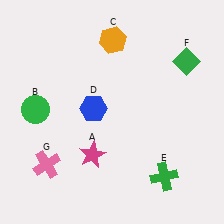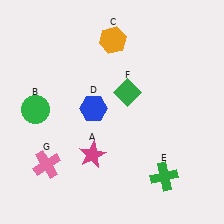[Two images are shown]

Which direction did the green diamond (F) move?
The green diamond (F) moved left.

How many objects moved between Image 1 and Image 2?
1 object moved between the two images.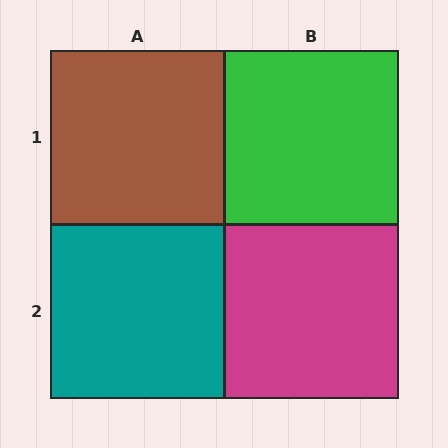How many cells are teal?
1 cell is teal.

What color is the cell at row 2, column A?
Teal.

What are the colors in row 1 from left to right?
Brown, green.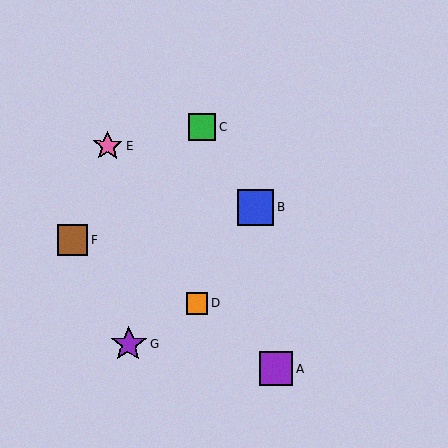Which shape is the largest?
The blue square (labeled B) is the largest.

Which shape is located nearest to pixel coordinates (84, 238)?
The brown square (labeled F) at (73, 240) is nearest to that location.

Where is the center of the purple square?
The center of the purple square is at (277, 369).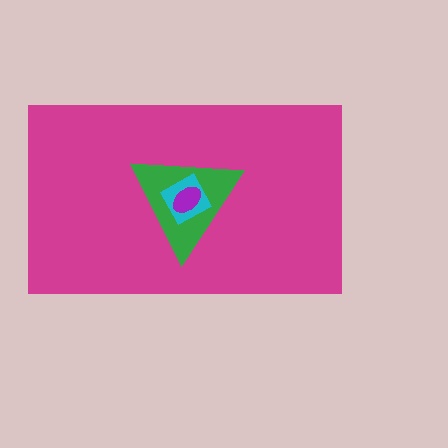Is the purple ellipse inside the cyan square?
Yes.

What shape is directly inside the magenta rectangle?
The green triangle.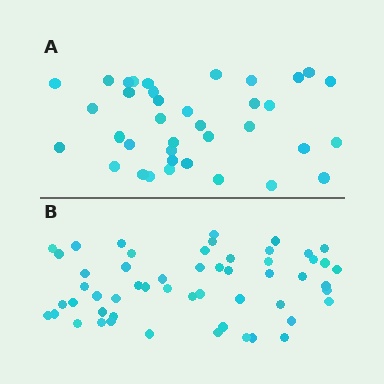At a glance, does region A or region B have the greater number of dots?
Region B (the bottom region) has more dots.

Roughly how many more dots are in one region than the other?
Region B has approximately 15 more dots than region A.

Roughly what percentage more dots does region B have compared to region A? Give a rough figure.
About 45% more.